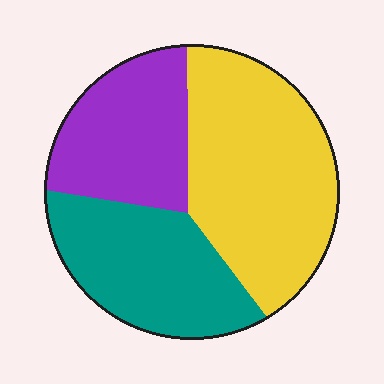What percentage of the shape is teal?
Teal covers about 30% of the shape.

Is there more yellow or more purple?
Yellow.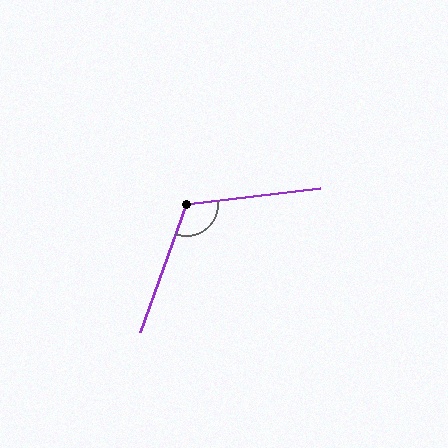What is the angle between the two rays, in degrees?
Approximately 117 degrees.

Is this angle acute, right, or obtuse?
It is obtuse.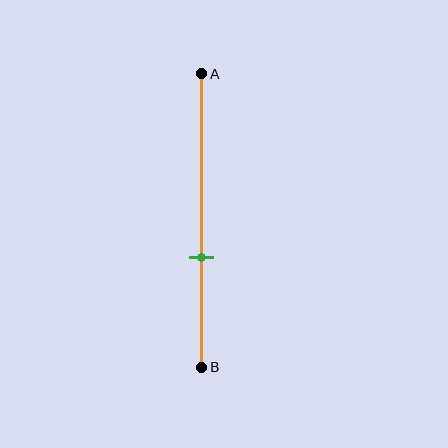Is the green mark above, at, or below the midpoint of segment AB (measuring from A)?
The green mark is below the midpoint of segment AB.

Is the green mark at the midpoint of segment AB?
No, the mark is at about 60% from A, not at the 50% midpoint.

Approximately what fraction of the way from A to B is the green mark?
The green mark is approximately 60% of the way from A to B.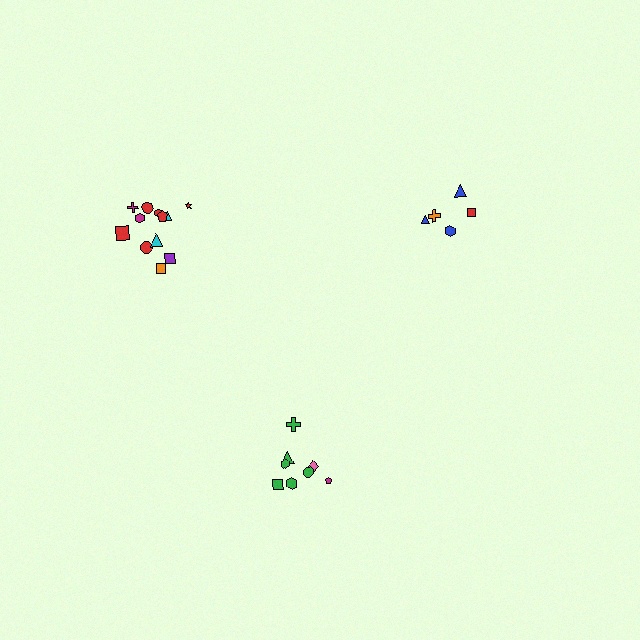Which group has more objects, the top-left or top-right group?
The top-left group.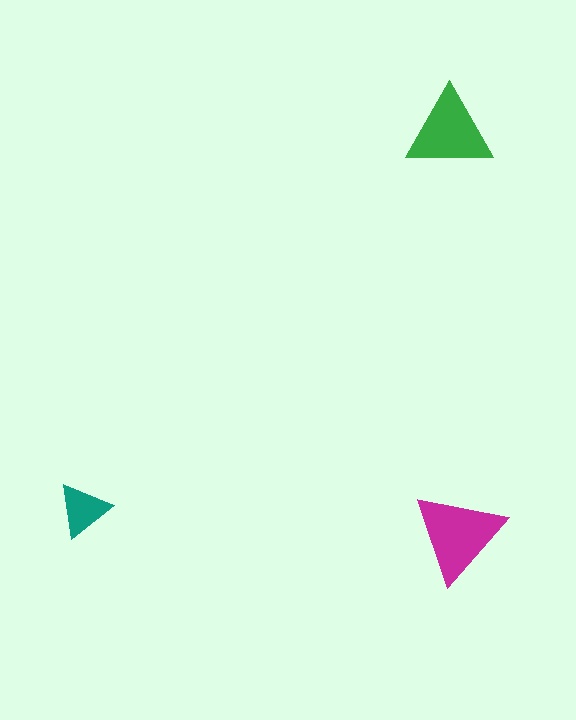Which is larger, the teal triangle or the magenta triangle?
The magenta one.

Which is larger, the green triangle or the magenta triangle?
The magenta one.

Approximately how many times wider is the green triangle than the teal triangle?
About 1.5 times wider.